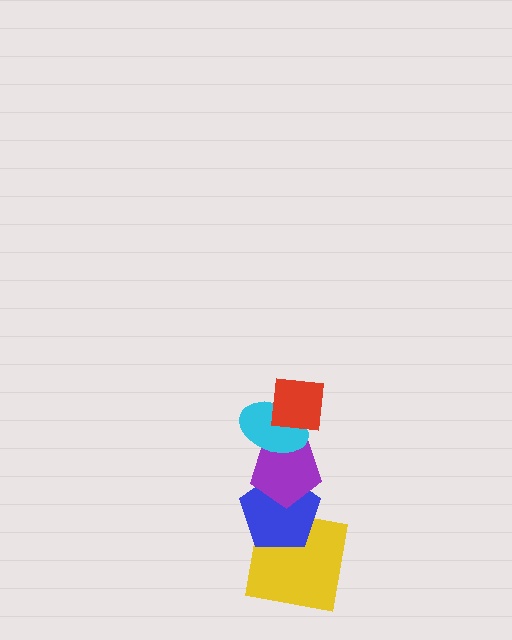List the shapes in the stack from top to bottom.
From top to bottom: the red square, the cyan ellipse, the purple pentagon, the blue pentagon, the yellow square.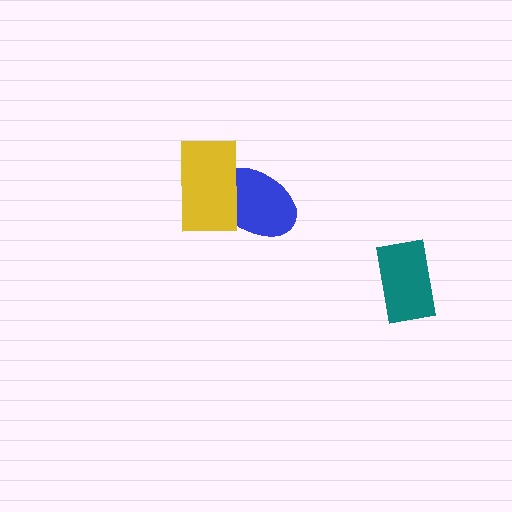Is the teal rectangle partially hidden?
No, no other shape covers it.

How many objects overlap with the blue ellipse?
1 object overlaps with the blue ellipse.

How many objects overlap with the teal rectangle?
0 objects overlap with the teal rectangle.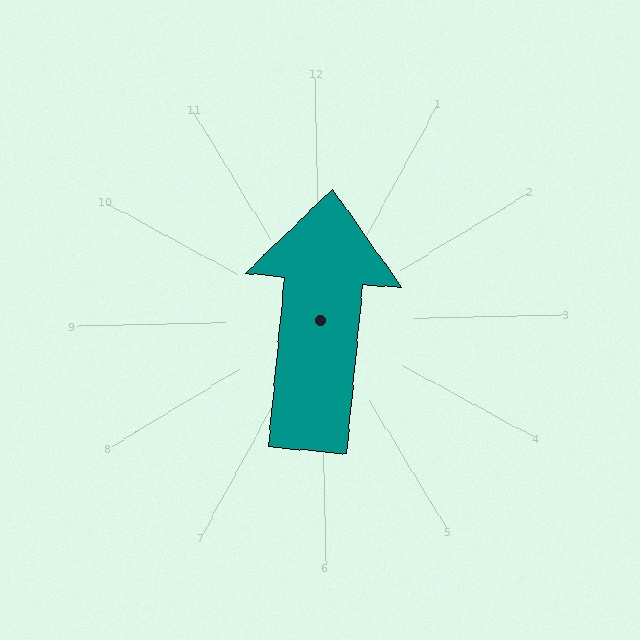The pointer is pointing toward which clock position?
Roughly 12 o'clock.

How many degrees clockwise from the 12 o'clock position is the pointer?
Approximately 7 degrees.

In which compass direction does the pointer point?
North.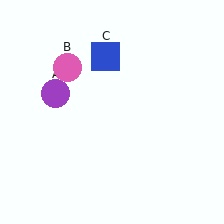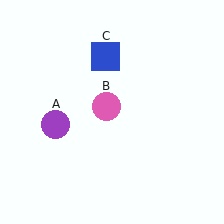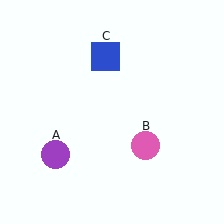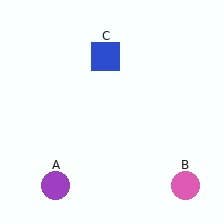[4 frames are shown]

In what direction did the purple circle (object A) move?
The purple circle (object A) moved down.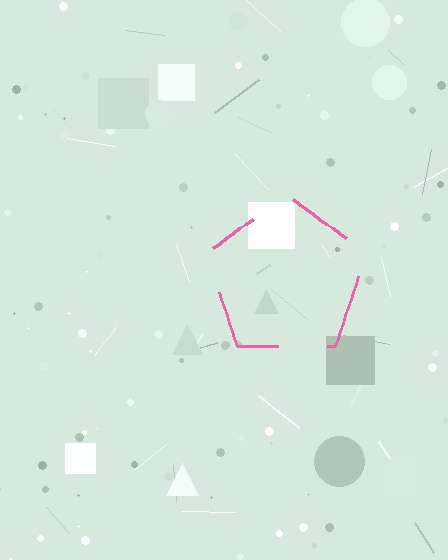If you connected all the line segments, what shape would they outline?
They would outline a pentagon.